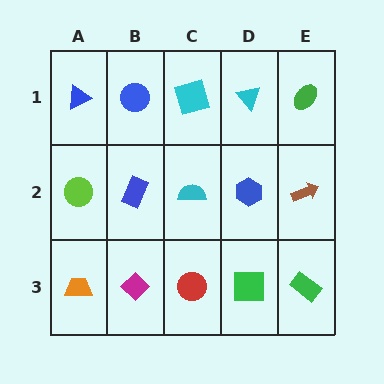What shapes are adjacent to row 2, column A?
A blue triangle (row 1, column A), an orange trapezoid (row 3, column A), a blue rectangle (row 2, column B).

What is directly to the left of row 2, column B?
A lime circle.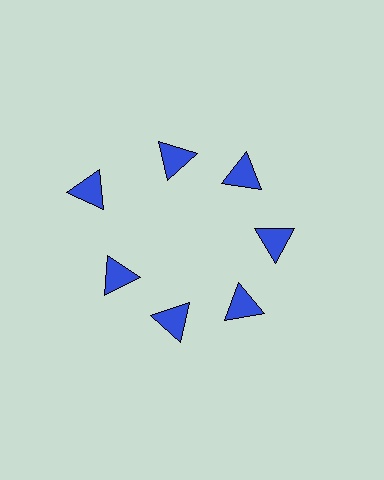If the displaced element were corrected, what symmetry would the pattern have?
It would have 7-fold rotational symmetry — the pattern would map onto itself every 51 degrees.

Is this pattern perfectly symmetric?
No. The 7 blue triangles are arranged in a ring, but one element near the 10 o'clock position is pushed outward from the center, breaking the 7-fold rotational symmetry.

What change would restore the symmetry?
The symmetry would be restored by moving it inward, back onto the ring so that all 7 triangles sit at equal angles and equal distance from the center.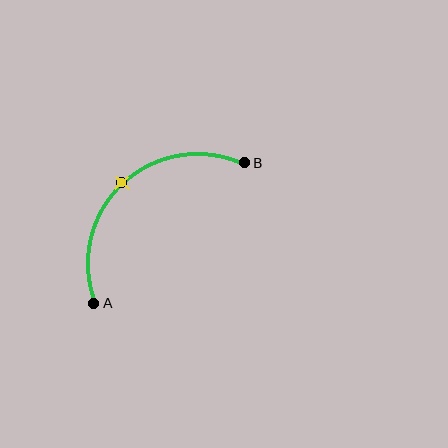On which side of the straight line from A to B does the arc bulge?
The arc bulges above and to the left of the straight line connecting A and B.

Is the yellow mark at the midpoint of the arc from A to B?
Yes. The yellow mark lies on the arc at equal arc-length from both A and B — it is the arc midpoint.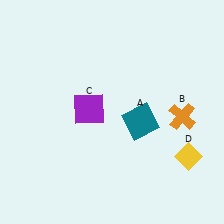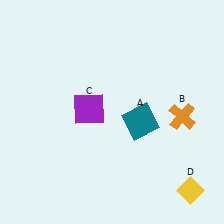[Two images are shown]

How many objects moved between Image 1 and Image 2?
1 object moved between the two images.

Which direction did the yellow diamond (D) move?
The yellow diamond (D) moved down.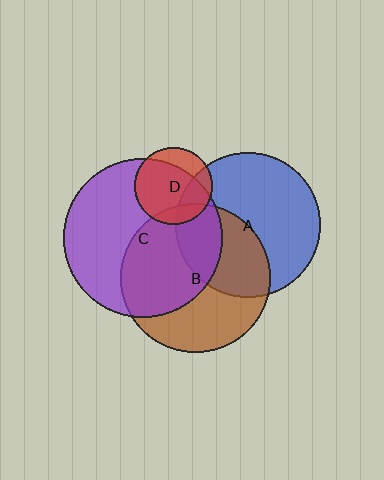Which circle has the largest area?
Circle C (purple).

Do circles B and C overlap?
Yes.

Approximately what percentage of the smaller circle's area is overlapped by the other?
Approximately 50%.